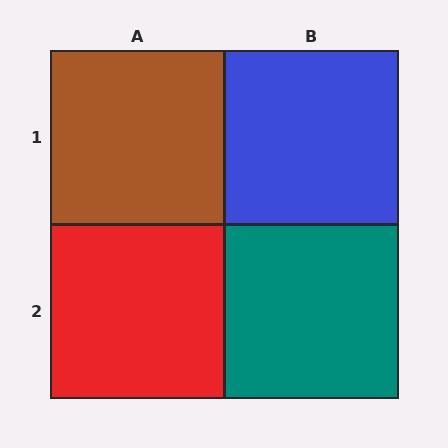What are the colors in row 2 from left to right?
Red, teal.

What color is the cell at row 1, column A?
Brown.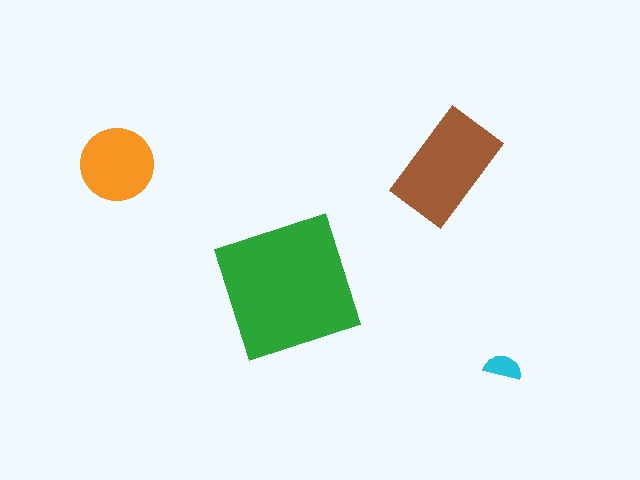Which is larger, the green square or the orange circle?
The green square.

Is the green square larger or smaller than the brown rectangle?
Larger.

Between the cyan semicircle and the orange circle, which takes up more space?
The orange circle.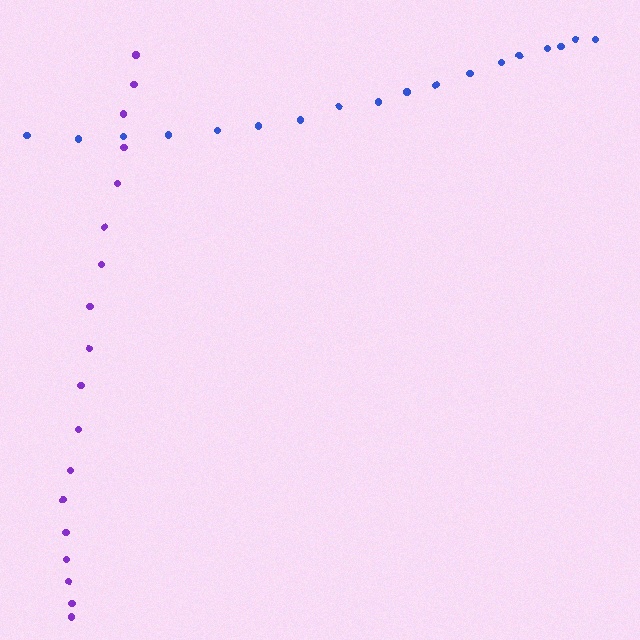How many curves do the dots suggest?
There are 2 distinct paths.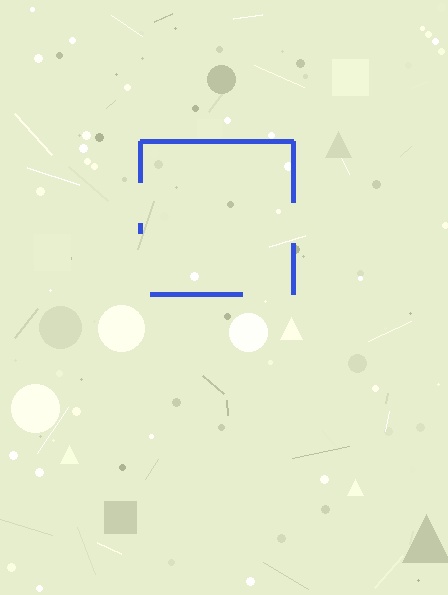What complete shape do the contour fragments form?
The contour fragments form a square.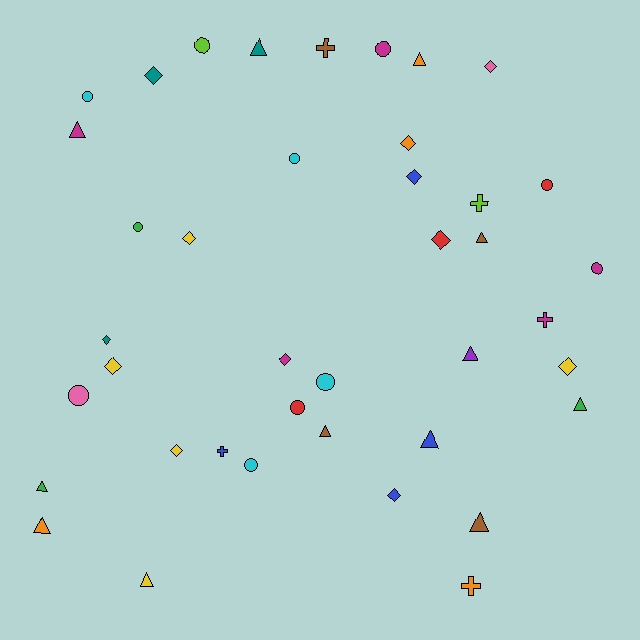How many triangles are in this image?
There are 12 triangles.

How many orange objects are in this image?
There are 4 orange objects.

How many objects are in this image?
There are 40 objects.